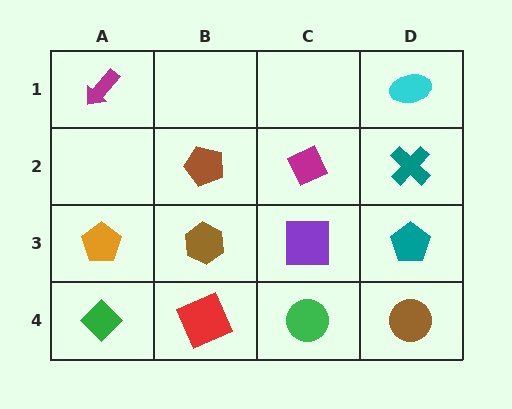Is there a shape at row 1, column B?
No, that cell is empty.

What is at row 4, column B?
A red square.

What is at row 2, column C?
A magenta diamond.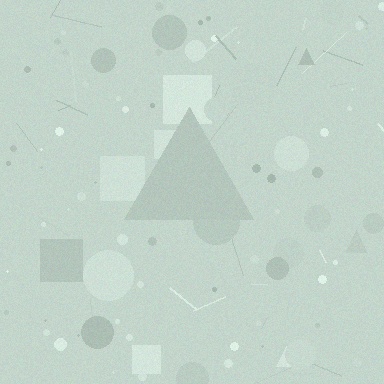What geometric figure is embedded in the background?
A triangle is embedded in the background.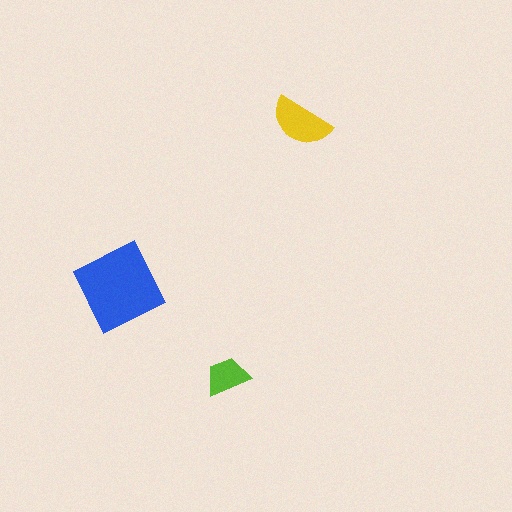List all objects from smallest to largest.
The lime trapezoid, the yellow semicircle, the blue diamond.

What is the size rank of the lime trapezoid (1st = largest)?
3rd.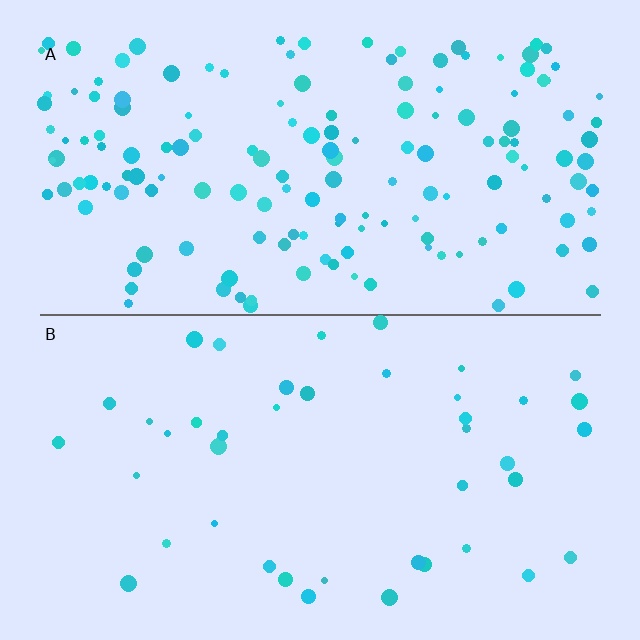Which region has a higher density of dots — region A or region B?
A (the top).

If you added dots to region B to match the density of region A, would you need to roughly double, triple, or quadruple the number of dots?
Approximately quadruple.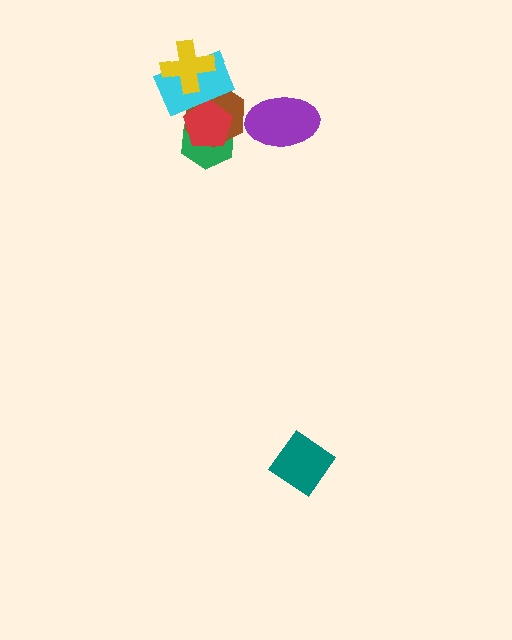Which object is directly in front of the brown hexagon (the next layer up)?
The red pentagon is directly in front of the brown hexagon.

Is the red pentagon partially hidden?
Yes, it is partially covered by another shape.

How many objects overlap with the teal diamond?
0 objects overlap with the teal diamond.